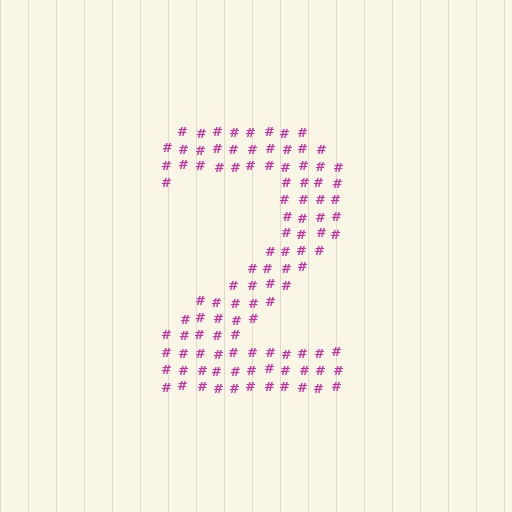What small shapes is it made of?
It is made of small hash symbols.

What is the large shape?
The large shape is the digit 2.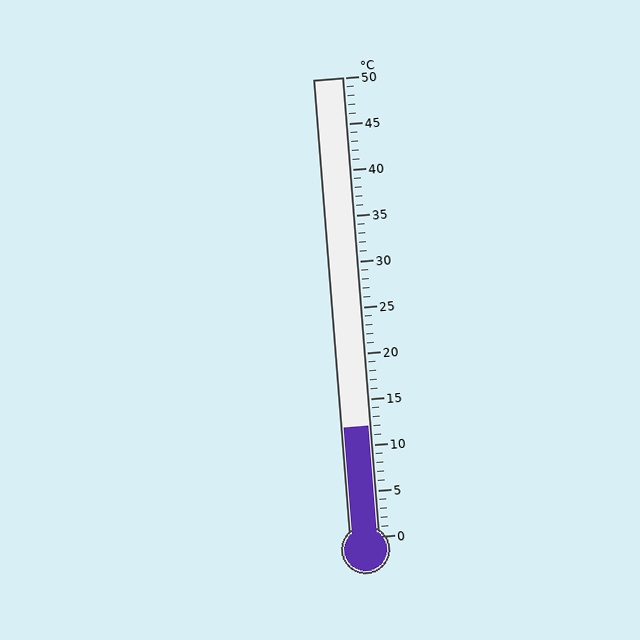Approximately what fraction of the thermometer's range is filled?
The thermometer is filled to approximately 25% of its range.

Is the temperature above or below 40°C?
The temperature is below 40°C.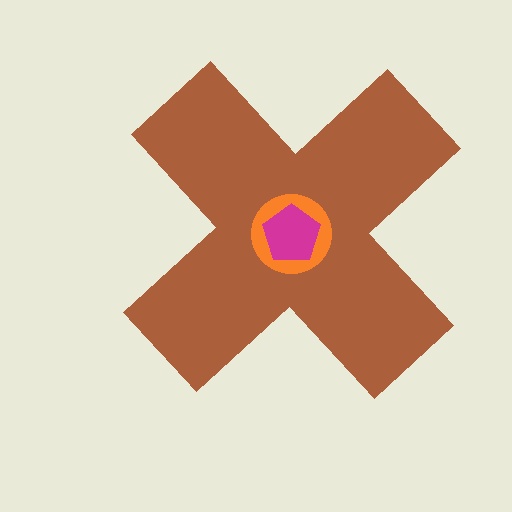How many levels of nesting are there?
3.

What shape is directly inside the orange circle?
The magenta pentagon.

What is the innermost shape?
The magenta pentagon.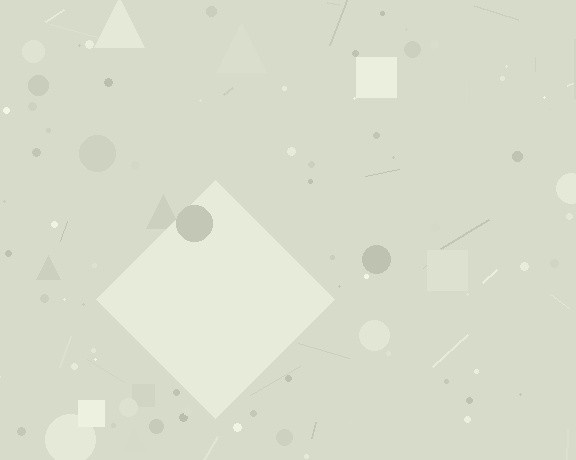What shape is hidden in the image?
A diamond is hidden in the image.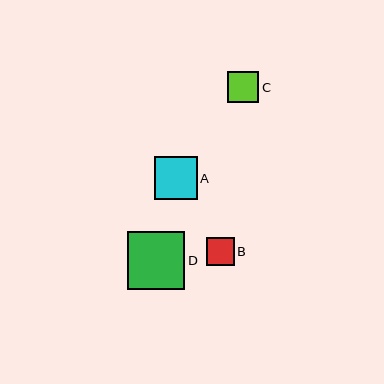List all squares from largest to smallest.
From largest to smallest: D, A, C, B.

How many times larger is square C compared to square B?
Square C is approximately 1.1 times the size of square B.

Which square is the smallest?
Square B is the smallest with a size of approximately 28 pixels.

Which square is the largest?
Square D is the largest with a size of approximately 57 pixels.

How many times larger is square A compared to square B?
Square A is approximately 1.5 times the size of square B.